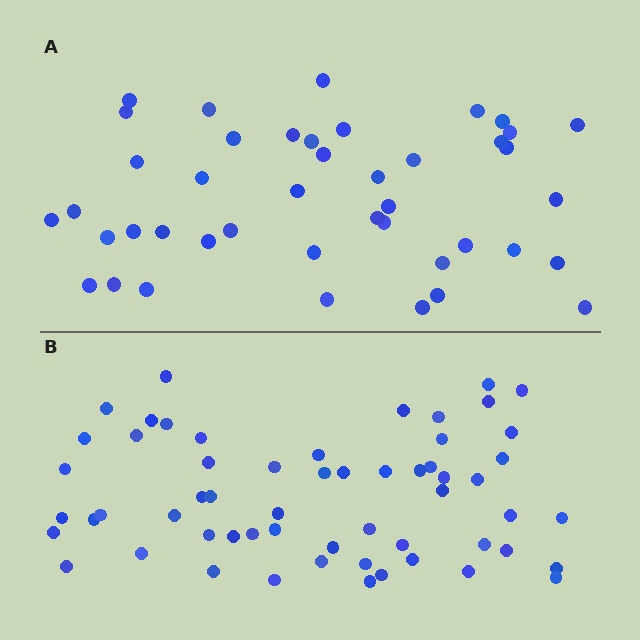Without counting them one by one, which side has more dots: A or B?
Region B (the bottom region) has more dots.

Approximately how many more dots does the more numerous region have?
Region B has approximately 15 more dots than region A.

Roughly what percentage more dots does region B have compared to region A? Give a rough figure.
About 35% more.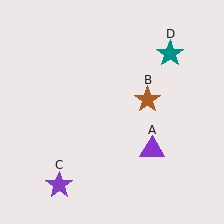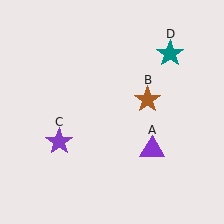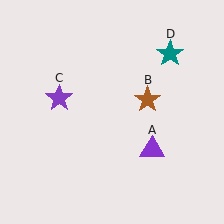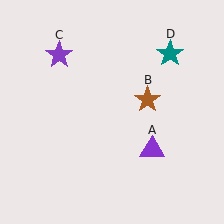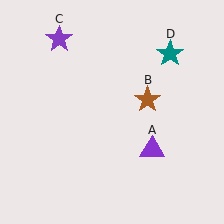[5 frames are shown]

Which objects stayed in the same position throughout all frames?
Purple triangle (object A) and brown star (object B) and teal star (object D) remained stationary.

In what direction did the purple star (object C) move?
The purple star (object C) moved up.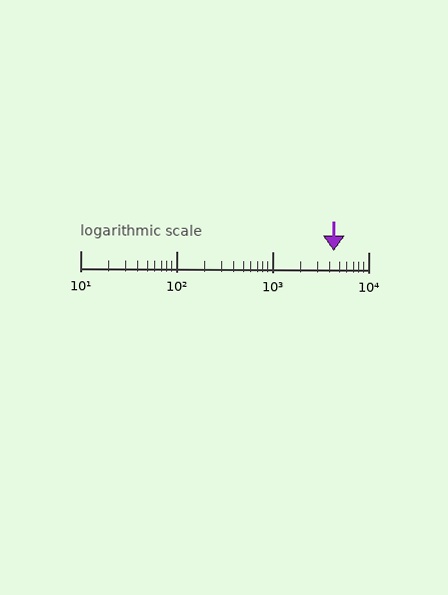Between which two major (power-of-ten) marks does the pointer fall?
The pointer is between 1000 and 10000.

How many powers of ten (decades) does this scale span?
The scale spans 3 decades, from 10 to 10000.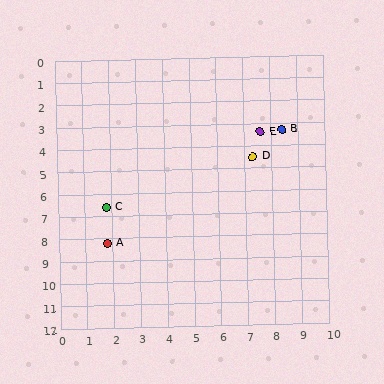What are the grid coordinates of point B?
Point B is at approximately (8.4, 3.3).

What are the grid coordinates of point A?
Point A is at approximately (1.8, 8.2).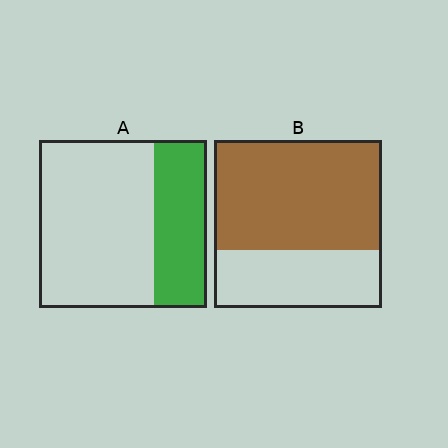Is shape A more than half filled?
No.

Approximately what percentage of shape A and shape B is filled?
A is approximately 30% and B is approximately 65%.